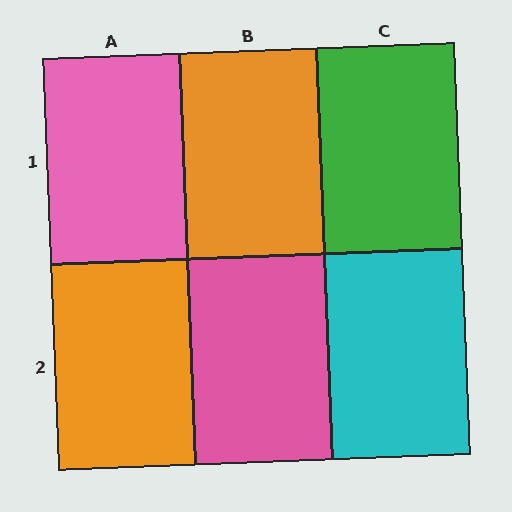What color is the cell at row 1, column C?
Green.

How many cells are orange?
2 cells are orange.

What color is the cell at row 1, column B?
Orange.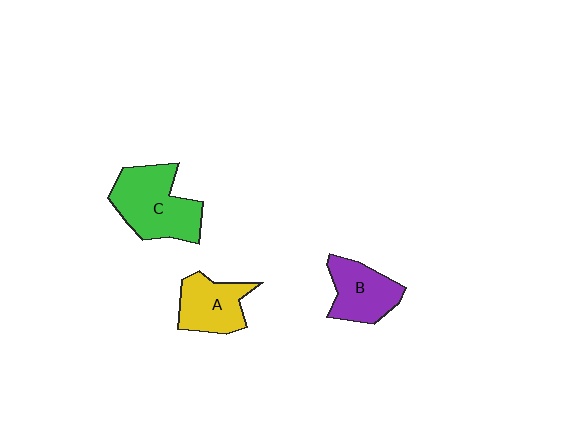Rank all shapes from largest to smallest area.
From largest to smallest: C (green), B (purple), A (yellow).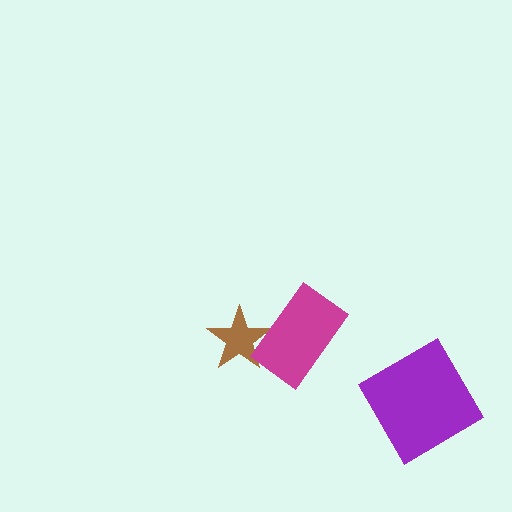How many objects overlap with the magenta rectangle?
1 object overlaps with the magenta rectangle.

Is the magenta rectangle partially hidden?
No, no other shape covers it.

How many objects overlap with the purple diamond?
0 objects overlap with the purple diamond.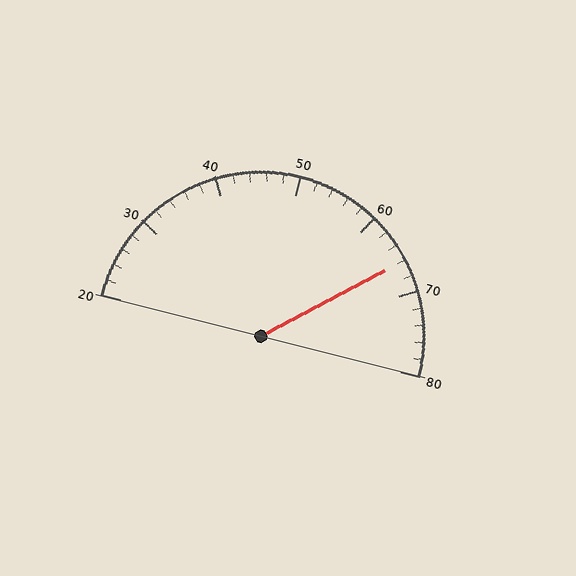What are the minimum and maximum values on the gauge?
The gauge ranges from 20 to 80.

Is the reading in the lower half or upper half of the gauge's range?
The reading is in the upper half of the range (20 to 80).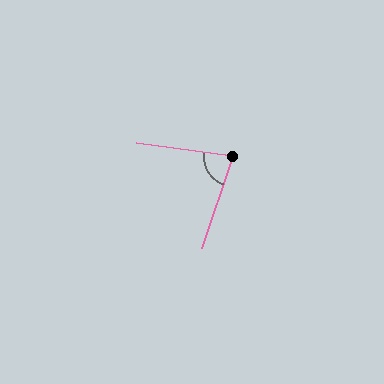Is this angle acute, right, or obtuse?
It is acute.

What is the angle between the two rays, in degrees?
Approximately 79 degrees.